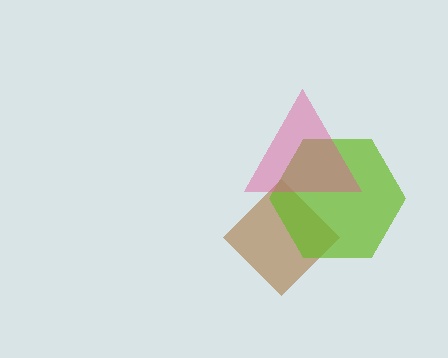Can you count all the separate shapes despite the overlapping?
Yes, there are 3 separate shapes.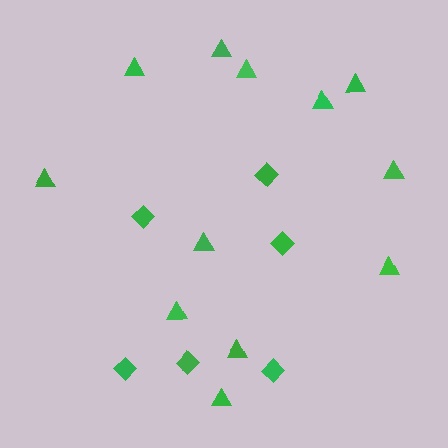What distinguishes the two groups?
There are 2 groups: one group of diamonds (6) and one group of triangles (12).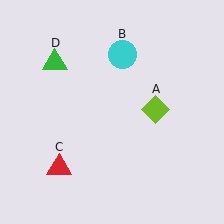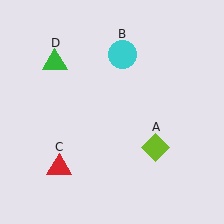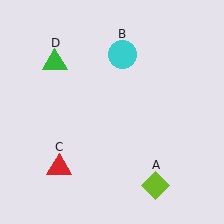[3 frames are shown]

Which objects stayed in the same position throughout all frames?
Cyan circle (object B) and red triangle (object C) and green triangle (object D) remained stationary.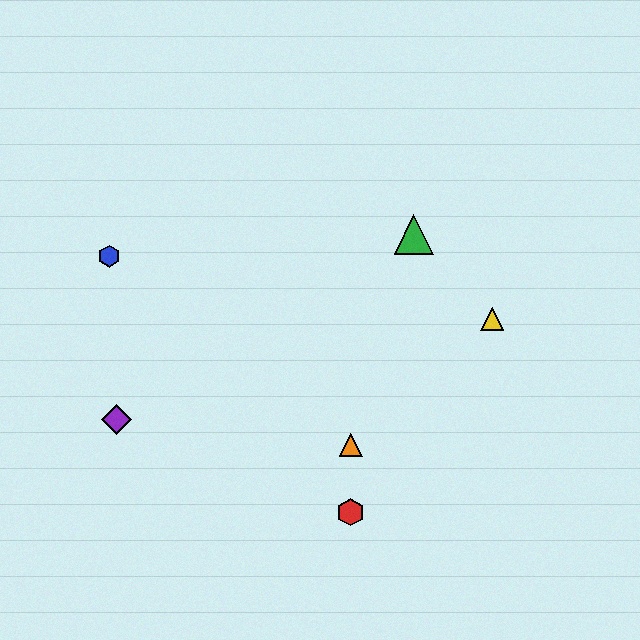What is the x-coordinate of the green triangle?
The green triangle is at x≈414.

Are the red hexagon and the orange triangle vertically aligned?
Yes, both are at x≈351.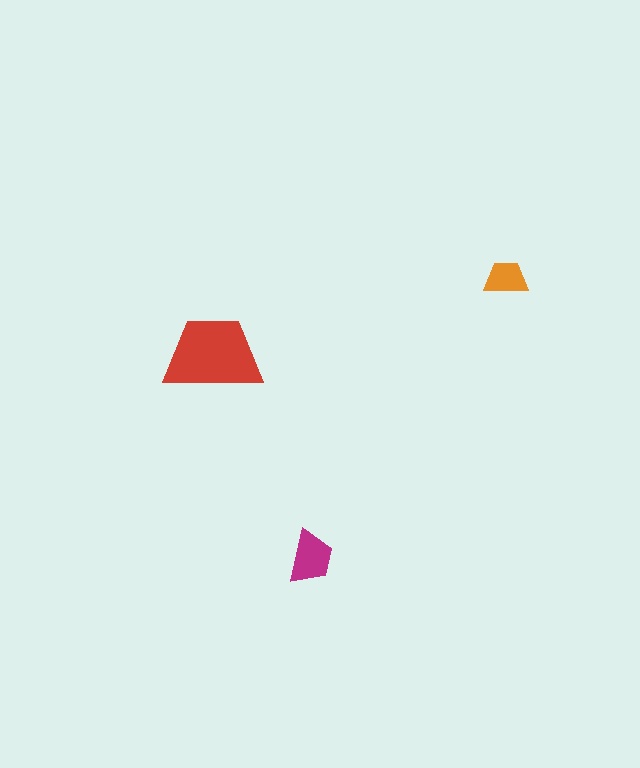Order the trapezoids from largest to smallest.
the red one, the magenta one, the orange one.